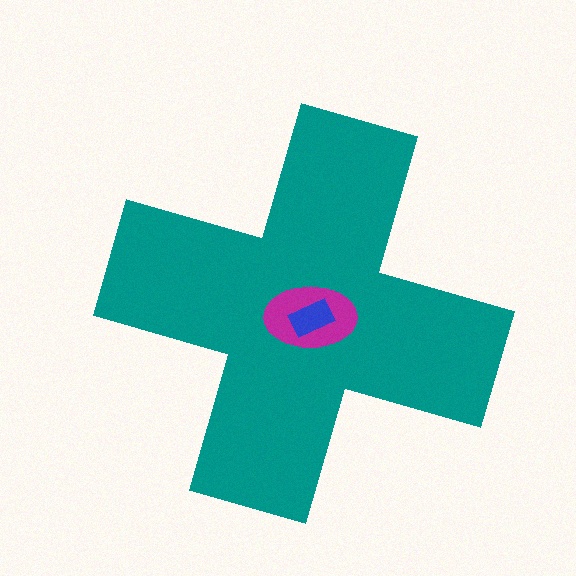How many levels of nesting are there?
3.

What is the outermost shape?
The teal cross.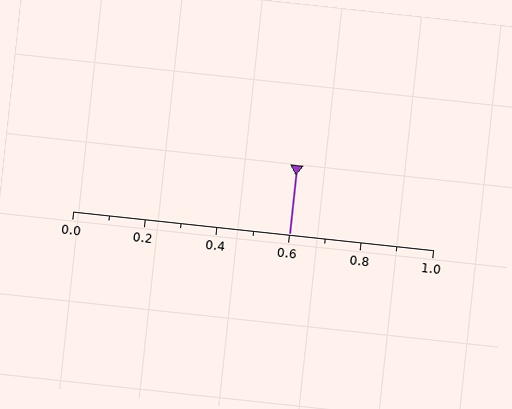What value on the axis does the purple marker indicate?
The marker indicates approximately 0.6.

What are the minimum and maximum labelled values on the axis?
The axis runs from 0.0 to 1.0.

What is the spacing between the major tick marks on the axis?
The major ticks are spaced 0.2 apart.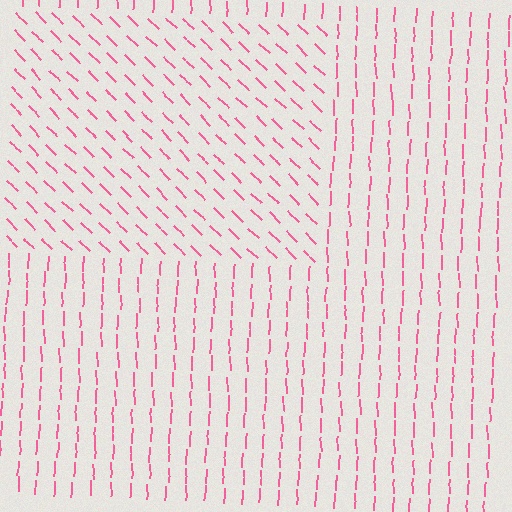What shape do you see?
I see a rectangle.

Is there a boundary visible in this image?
Yes, there is a texture boundary formed by a change in line orientation.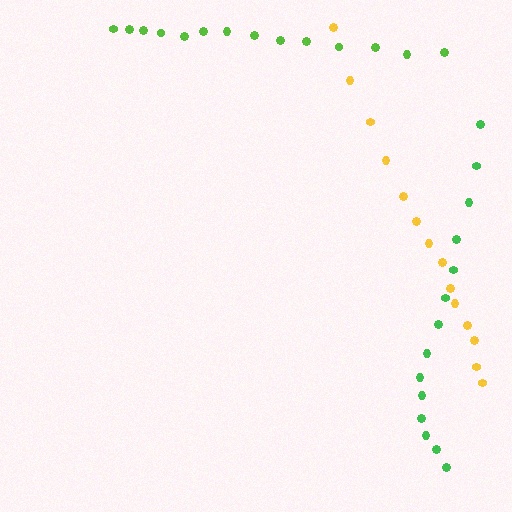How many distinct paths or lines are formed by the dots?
There are 3 distinct paths.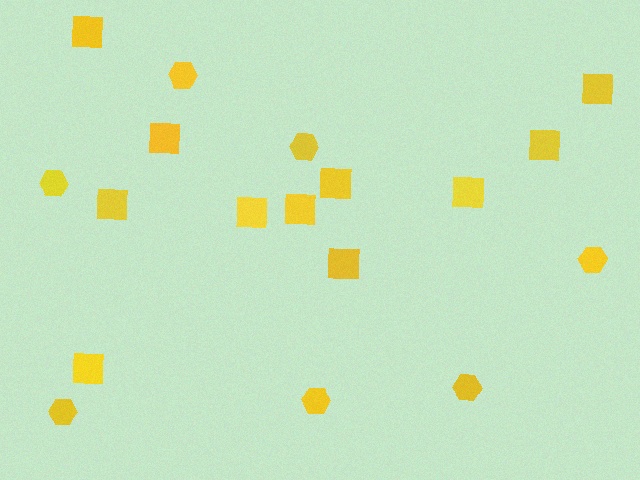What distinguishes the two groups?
There are 2 groups: one group of hexagons (7) and one group of squares (11).